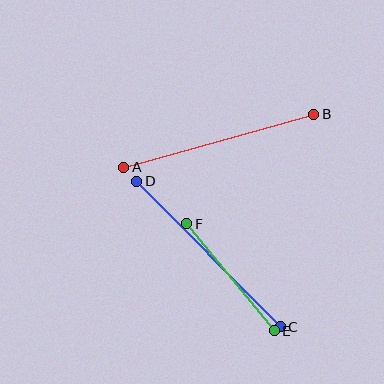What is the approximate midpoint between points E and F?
The midpoint is at approximately (230, 277) pixels.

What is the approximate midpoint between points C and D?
The midpoint is at approximately (209, 254) pixels.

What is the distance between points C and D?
The distance is approximately 205 pixels.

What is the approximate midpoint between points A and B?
The midpoint is at approximately (219, 141) pixels.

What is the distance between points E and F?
The distance is approximately 138 pixels.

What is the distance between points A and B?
The distance is approximately 197 pixels.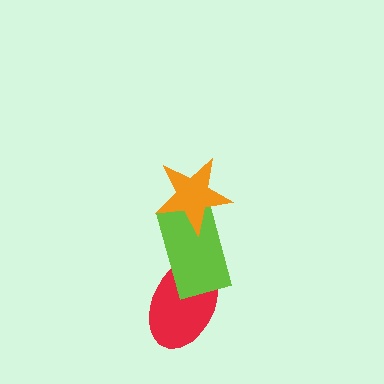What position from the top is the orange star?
The orange star is 1st from the top.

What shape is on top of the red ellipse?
The lime rectangle is on top of the red ellipse.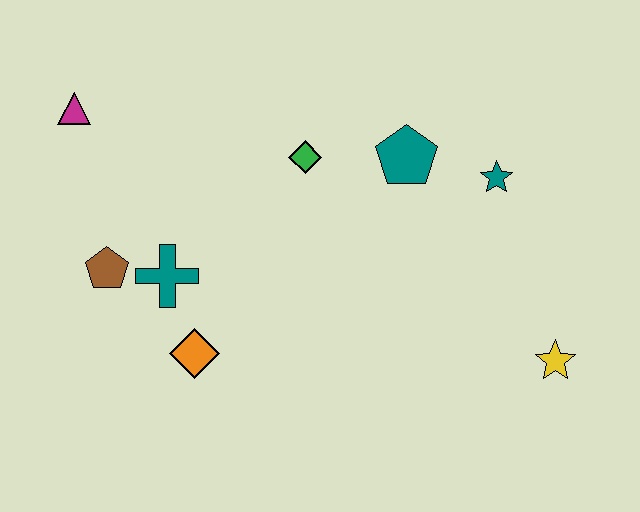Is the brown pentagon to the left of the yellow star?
Yes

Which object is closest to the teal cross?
The brown pentagon is closest to the teal cross.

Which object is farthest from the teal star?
The magenta triangle is farthest from the teal star.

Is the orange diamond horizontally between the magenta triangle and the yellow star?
Yes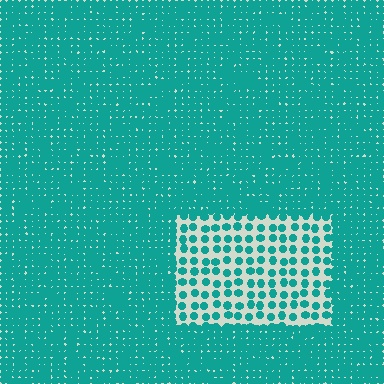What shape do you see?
I see a rectangle.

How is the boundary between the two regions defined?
The boundary is defined by a change in element density (approximately 2.9x ratio). All elements are the same color, size, and shape.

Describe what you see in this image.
The image contains small teal elements arranged at two different densities. A rectangle-shaped region is visible where the elements are less densely packed than the surrounding area.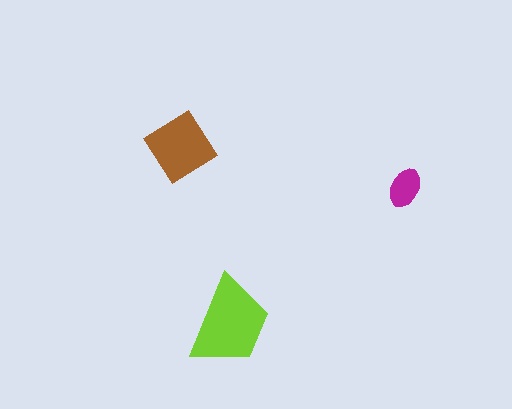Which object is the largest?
The lime trapezoid.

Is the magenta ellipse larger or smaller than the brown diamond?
Smaller.